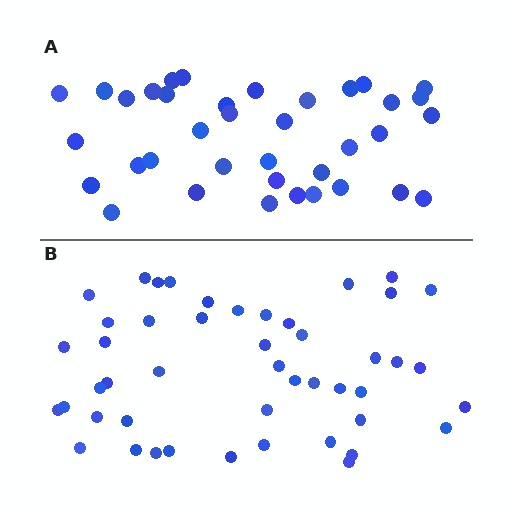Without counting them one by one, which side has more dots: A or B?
Region B (the bottom region) has more dots.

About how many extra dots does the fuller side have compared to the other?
Region B has roughly 10 or so more dots than region A.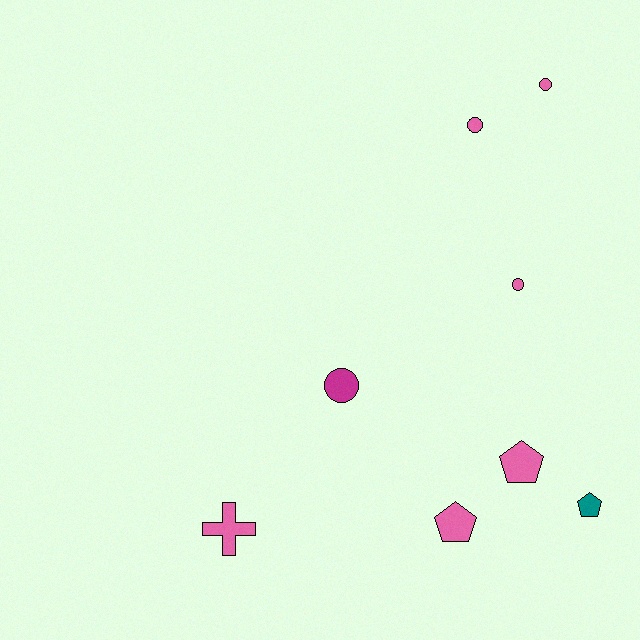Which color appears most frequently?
Pink, with 6 objects.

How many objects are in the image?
There are 8 objects.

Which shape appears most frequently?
Circle, with 4 objects.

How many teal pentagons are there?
There is 1 teal pentagon.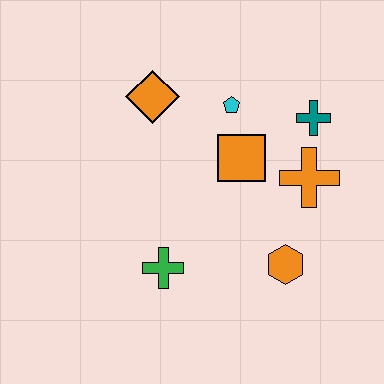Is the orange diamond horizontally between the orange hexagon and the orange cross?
No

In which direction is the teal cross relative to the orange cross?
The teal cross is above the orange cross.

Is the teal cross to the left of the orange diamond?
No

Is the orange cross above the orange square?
No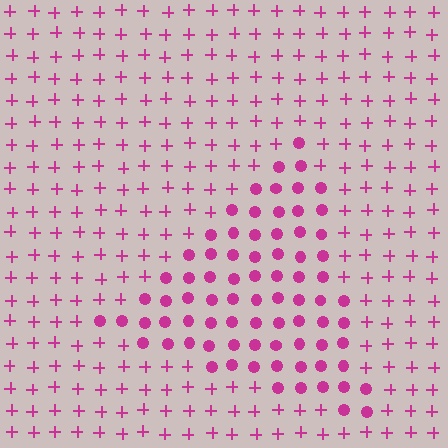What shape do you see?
I see a triangle.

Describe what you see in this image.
The image is filled with small magenta elements arranged in a uniform grid. A triangle-shaped region contains circles, while the surrounding area contains plus signs. The boundary is defined purely by the change in element shape.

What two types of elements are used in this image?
The image uses circles inside the triangle region and plus signs outside it.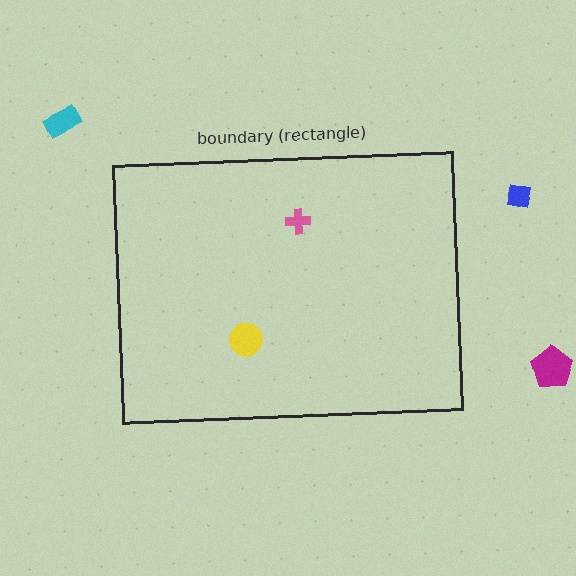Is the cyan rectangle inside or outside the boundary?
Outside.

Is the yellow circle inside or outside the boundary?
Inside.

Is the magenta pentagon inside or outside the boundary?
Outside.